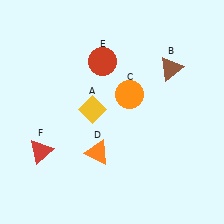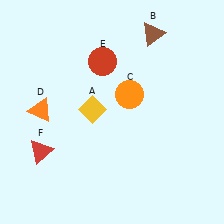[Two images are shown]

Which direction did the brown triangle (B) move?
The brown triangle (B) moved up.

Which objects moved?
The objects that moved are: the brown triangle (B), the orange triangle (D).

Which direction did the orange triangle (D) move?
The orange triangle (D) moved left.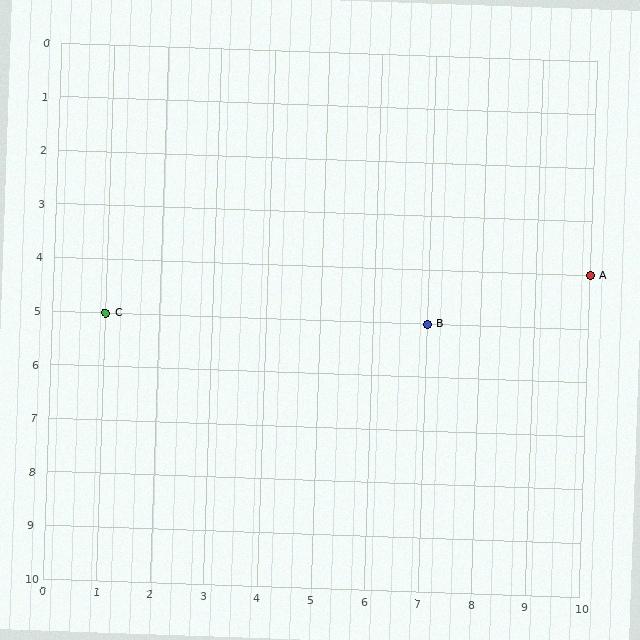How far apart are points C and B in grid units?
Points C and B are 6 columns apart.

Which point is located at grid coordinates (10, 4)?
Point A is at (10, 4).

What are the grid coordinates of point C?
Point C is at grid coordinates (1, 5).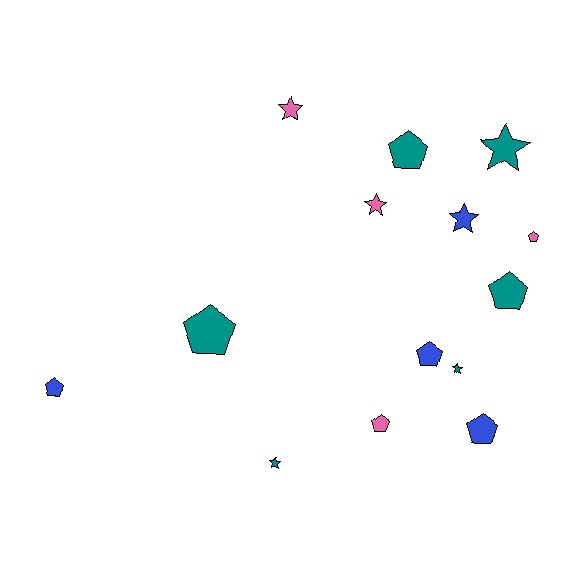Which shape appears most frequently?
Pentagon, with 8 objects.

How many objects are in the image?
There are 14 objects.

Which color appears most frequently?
Teal, with 6 objects.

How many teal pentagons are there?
There are 3 teal pentagons.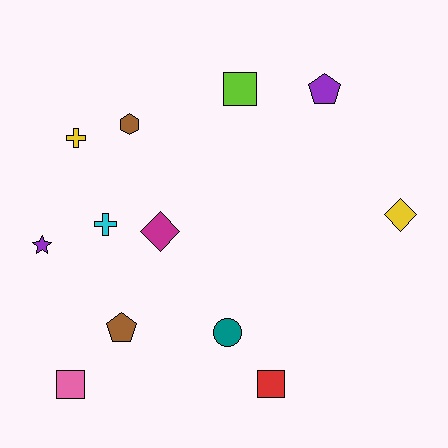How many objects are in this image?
There are 12 objects.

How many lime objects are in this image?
There is 1 lime object.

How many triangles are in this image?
There are no triangles.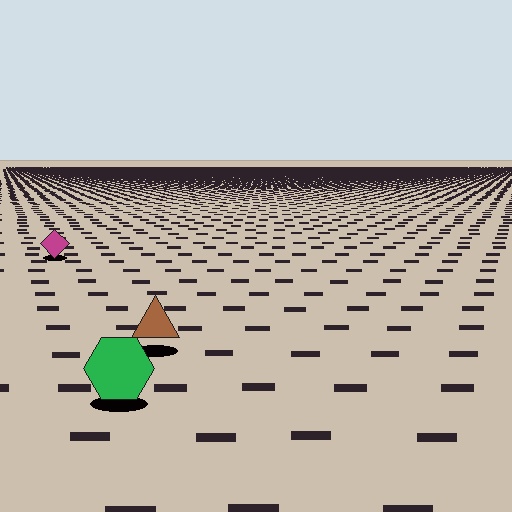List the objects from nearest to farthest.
From nearest to farthest: the green hexagon, the brown triangle, the magenta diamond.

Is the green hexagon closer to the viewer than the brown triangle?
Yes. The green hexagon is closer — you can tell from the texture gradient: the ground texture is coarser near it.